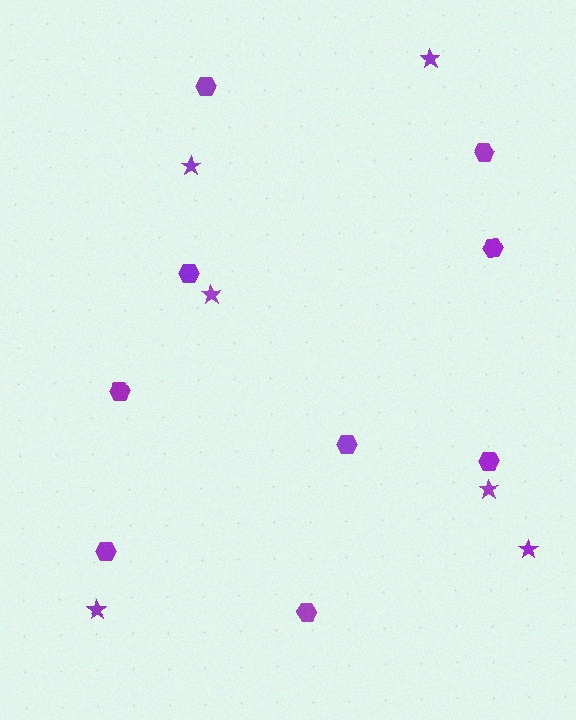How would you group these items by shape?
There are 2 groups: one group of hexagons (9) and one group of stars (6).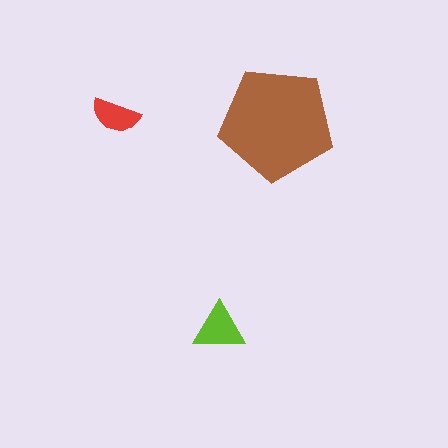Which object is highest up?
The red semicircle is topmost.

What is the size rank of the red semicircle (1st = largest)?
3rd.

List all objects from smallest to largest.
The red semicircle, the lime triangle, the brown pentagon.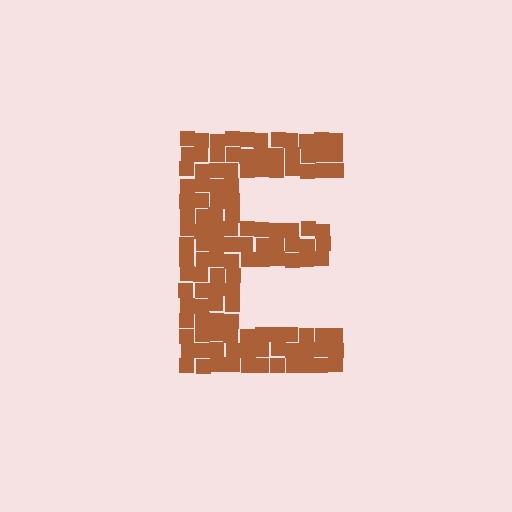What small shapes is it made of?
It is made of small squares.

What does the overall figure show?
The overall figure shows the letter E.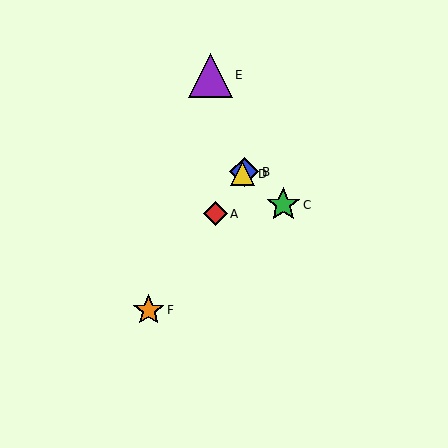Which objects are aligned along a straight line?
Objects A, B, D, F are aligned along a straight line.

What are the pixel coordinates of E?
Object E is at (210, 75).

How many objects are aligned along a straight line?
4 objects (A, B, D, F) are aligned along a straight line.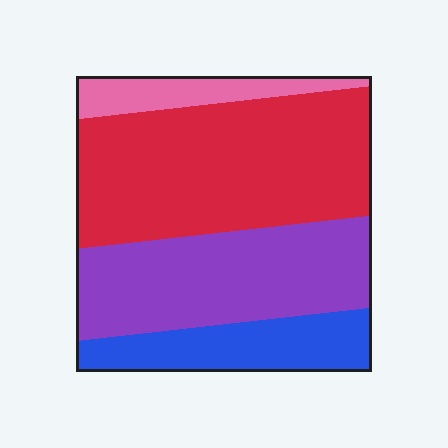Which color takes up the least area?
Pink, at roughly 10%.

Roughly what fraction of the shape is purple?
Purple takes up about one third (1/3) of the shape.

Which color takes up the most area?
Red, at roughly 45%.